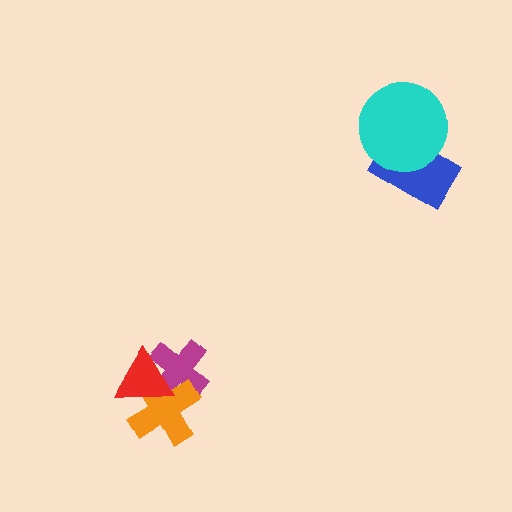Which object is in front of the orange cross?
The red triangle is in front of the orange cross.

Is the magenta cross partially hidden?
Yes, it is partially covered by another shape.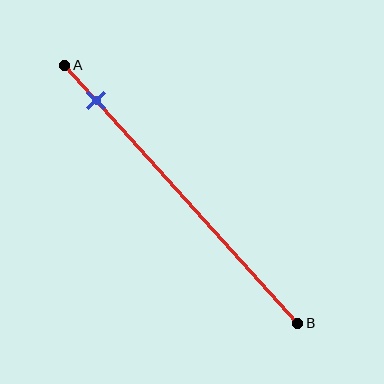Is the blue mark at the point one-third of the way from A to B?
No, the mark is at about 15% from A, not at the 33% one-third point.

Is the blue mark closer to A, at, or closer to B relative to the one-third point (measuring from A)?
The blue mark is closer to point A than the one-third point of segment AB.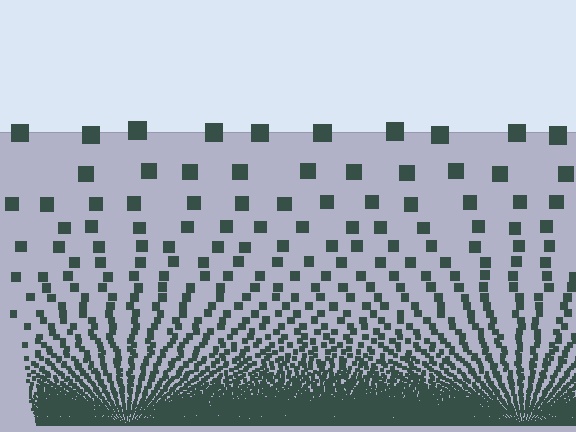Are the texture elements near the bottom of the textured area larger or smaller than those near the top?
Smaller. The gradient is inverted — elements near the bottom are smaller and denser.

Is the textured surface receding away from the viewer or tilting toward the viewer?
The surface appears to tilt toward the viewer. Texture elements get larger and sparser toward the top.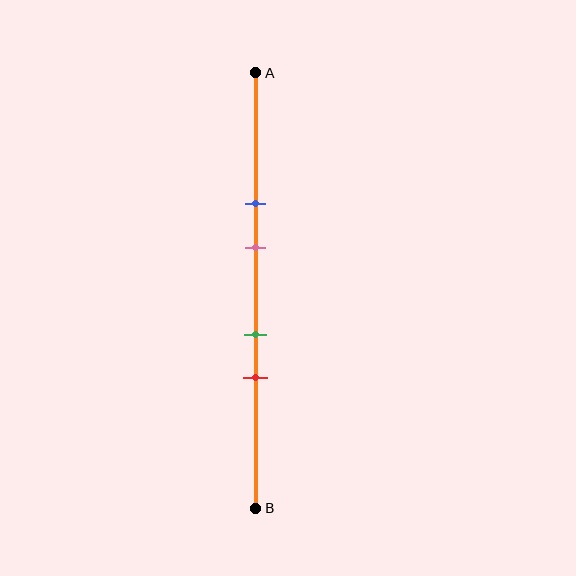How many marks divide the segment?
There are 4 marks dividing the segment.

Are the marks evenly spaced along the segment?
No, the marks are not evenly spaced.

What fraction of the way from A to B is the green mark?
The green mark is approximately 60% (0.6) of the way from A to B.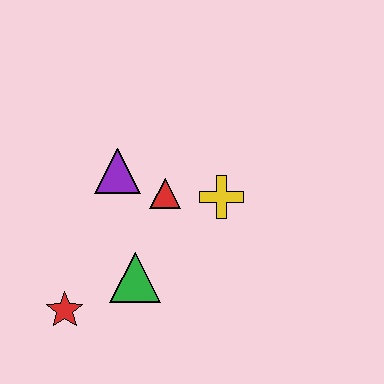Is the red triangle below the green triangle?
No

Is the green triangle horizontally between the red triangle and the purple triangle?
Yes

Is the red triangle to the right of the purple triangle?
Yes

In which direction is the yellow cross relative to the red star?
The yellow cross is to the right of the red star.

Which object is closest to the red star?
The green triangle is closest to the red star.